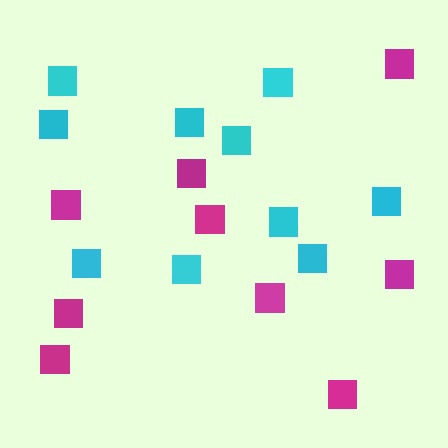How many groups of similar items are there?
There are 2 groups: one group of cyan squares (10) and one group of magenta squares (9).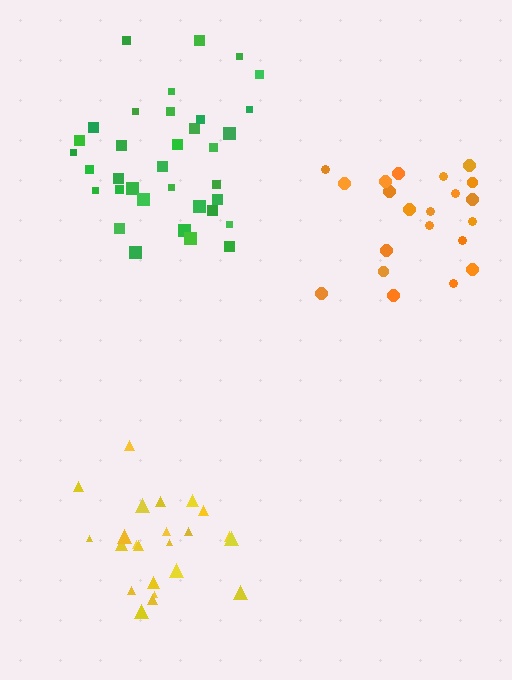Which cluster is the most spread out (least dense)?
Orange.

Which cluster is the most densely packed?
Yellow.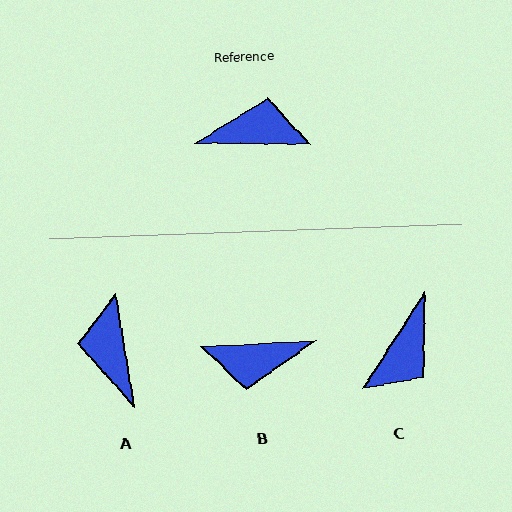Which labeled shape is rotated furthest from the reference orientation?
B, about 176 degrees away.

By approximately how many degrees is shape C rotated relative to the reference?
Approximately 123 degrees clockwise.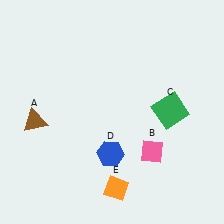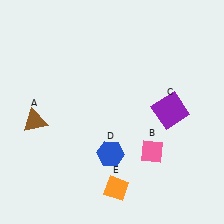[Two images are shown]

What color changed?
The square (C) changed from green in Image 1 to purple in Image 2.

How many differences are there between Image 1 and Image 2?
There is 1 difference between the two images.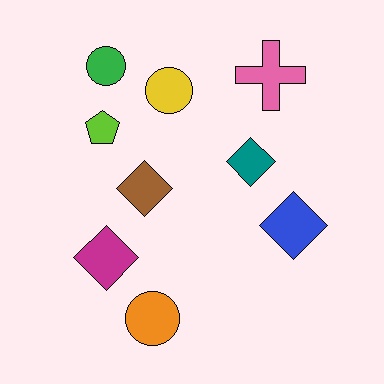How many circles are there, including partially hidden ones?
There are 3 circles.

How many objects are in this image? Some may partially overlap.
There are 9 objects.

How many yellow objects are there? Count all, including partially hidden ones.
There is 1 yellow object.